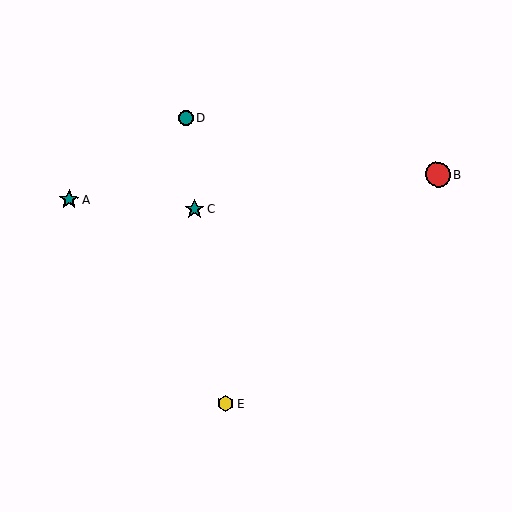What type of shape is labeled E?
Shape E is a yellow hexagon.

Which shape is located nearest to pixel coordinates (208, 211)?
The teal star (labeled C) at (194, 209) is nearest to that location.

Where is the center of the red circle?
The center of the red circle is at (438, 174).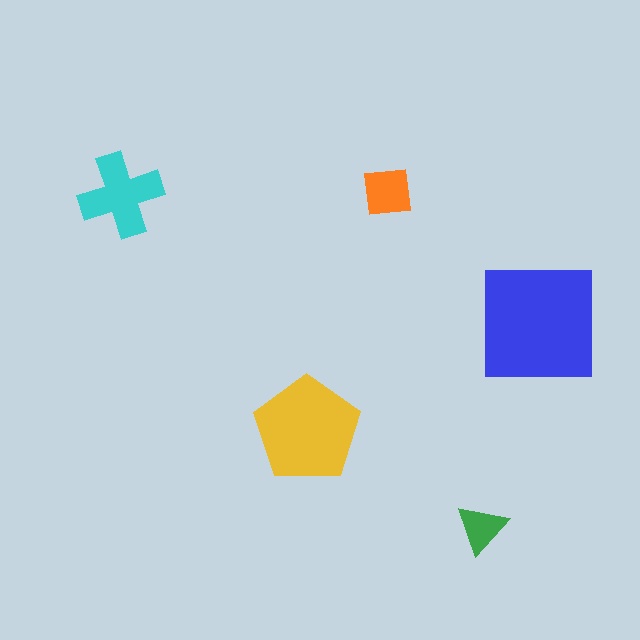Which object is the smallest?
The green triangle.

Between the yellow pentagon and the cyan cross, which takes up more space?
The yellow pentagon.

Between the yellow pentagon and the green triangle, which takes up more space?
The yellow pentagon.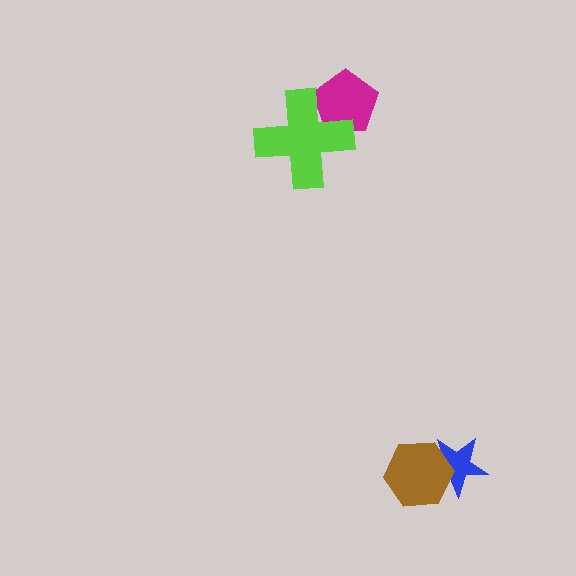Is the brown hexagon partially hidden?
No, no other shape covers it.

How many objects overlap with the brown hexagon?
1 object overlaps with the brown hexagon.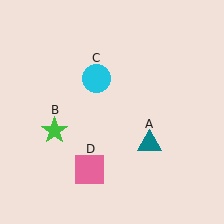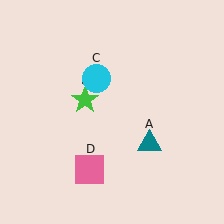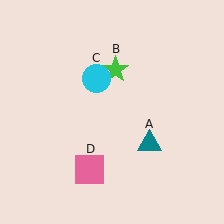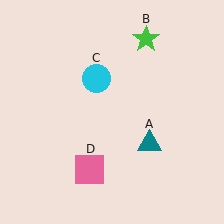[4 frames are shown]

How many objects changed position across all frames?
1 object changed position: green star (object B).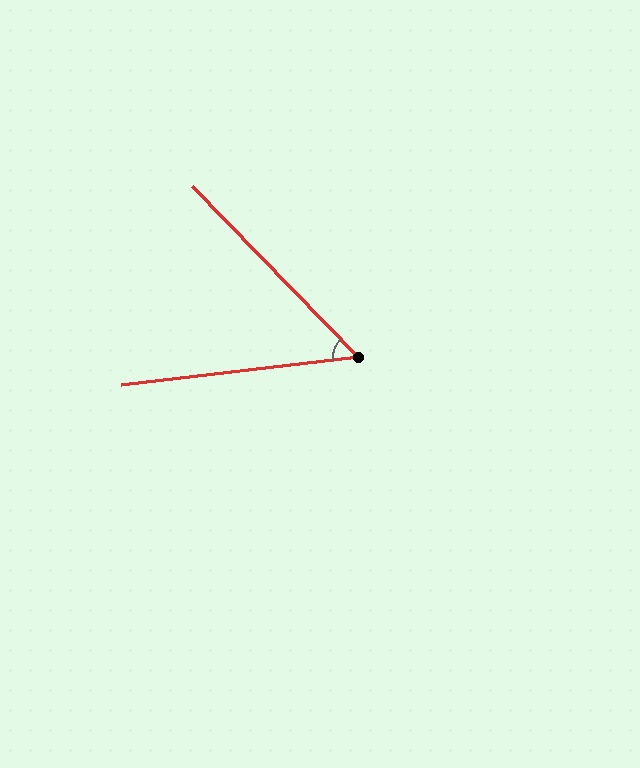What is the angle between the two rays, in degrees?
Approximately 53 degrees.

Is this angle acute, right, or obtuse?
It is acute.